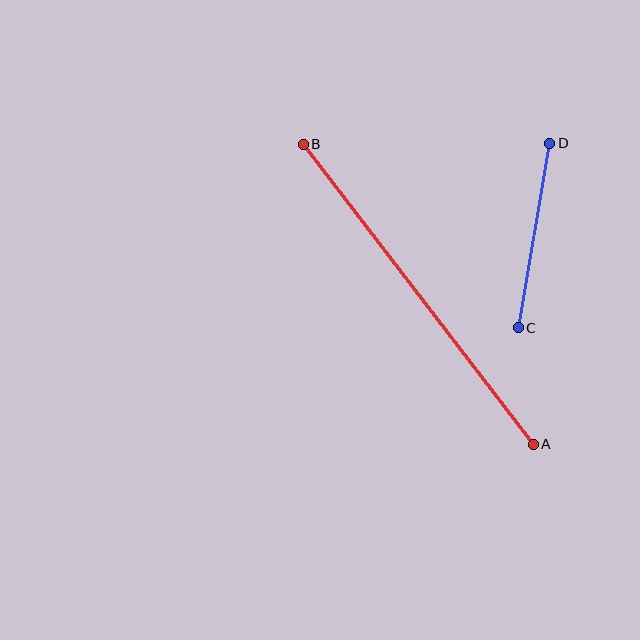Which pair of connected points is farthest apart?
Points A and B are farthest apart.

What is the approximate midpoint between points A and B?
The midpoint is at approximately (418, 294) pixels.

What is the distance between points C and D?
The distance is approximately 187 pixels.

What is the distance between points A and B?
The distance is approximately 378 pixels.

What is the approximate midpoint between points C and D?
The midpoint is at approximately (534, 235) pixels.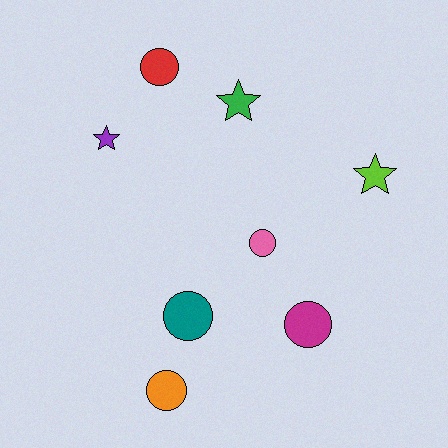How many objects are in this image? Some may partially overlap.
There are 8 objects.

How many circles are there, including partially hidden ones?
There are 5 circles.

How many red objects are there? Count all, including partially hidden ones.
There is 1 red object.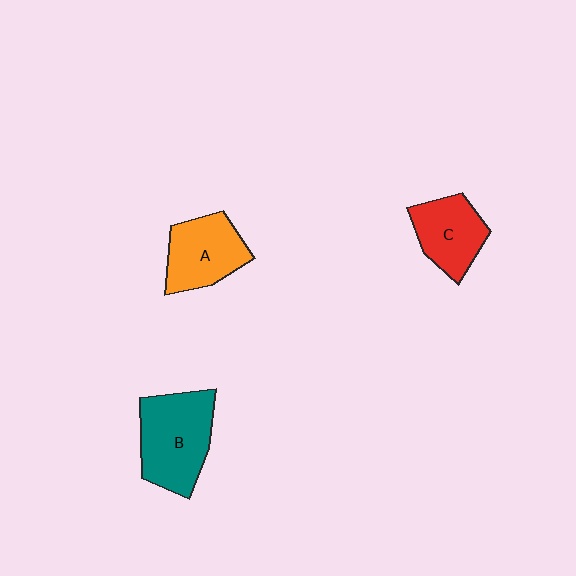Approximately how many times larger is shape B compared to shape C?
Approximately 1.5 times.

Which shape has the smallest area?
Shape C (red).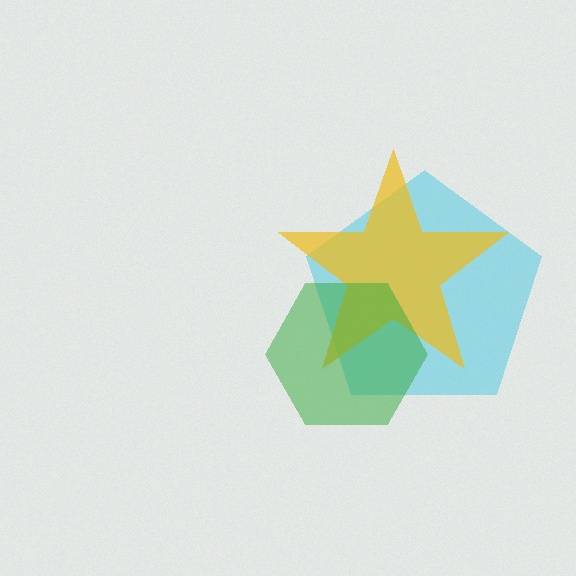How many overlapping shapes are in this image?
There are 3 overlapping shapes in the image.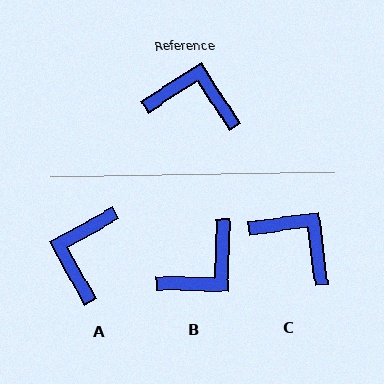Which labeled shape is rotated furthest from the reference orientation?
B, about 124 degrees away.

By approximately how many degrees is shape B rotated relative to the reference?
Approximately 124 degrees clockwise.